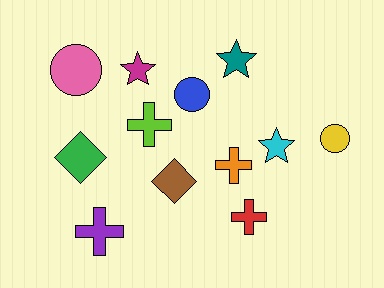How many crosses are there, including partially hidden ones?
There are 4 crosses.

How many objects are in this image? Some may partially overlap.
There are 12 objects.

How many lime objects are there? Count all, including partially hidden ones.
There is 1 lime object.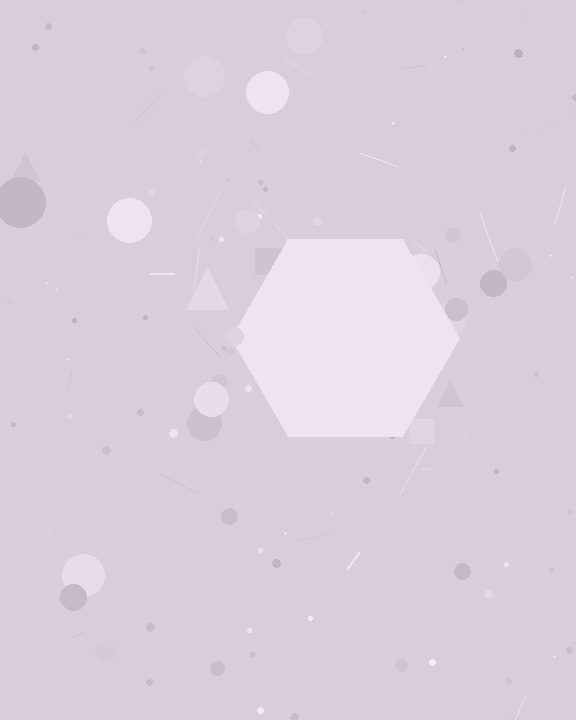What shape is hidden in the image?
A hexagon is hidden in the image.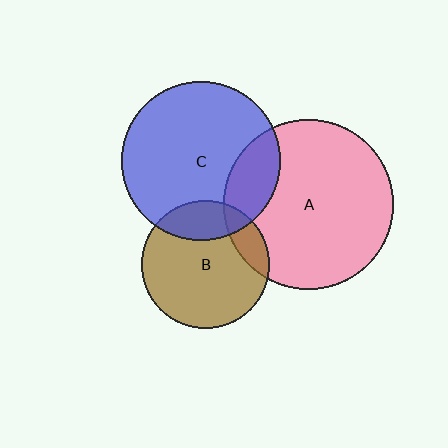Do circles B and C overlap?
Yes.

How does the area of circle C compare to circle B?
Approximately 1.5 times.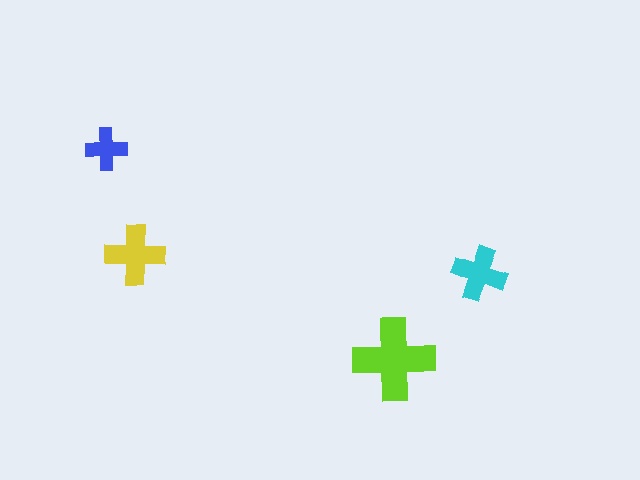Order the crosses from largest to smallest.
the lime one, the yellow one, the cyan one, the blue one.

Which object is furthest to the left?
The blue cross is leftmost.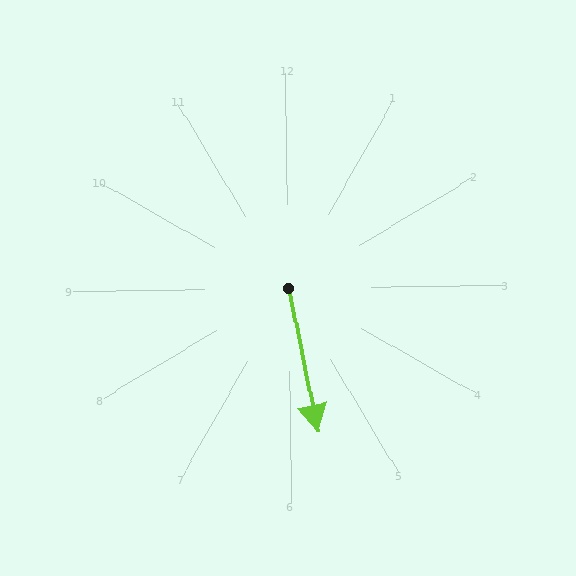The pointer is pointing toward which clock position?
Roughly 6 o'clock.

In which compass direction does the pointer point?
South.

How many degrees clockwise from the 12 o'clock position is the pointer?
Approximately 169 degrees.